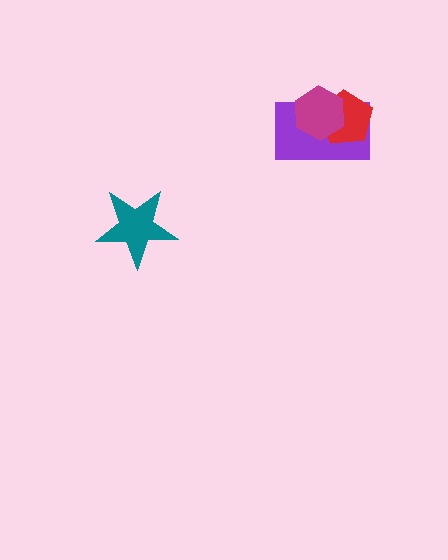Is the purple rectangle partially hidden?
Yes, it is partially covered by another shape.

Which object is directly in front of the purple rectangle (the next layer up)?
The red pentagon is directly in front of the purple rectangle.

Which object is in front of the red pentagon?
The magenta hexagon is in front of the red pentagon.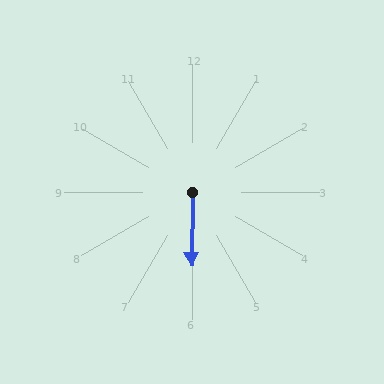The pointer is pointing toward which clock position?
Roughly 6 o'clock.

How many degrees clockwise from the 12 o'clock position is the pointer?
Approximately 181 degrees.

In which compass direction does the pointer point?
South.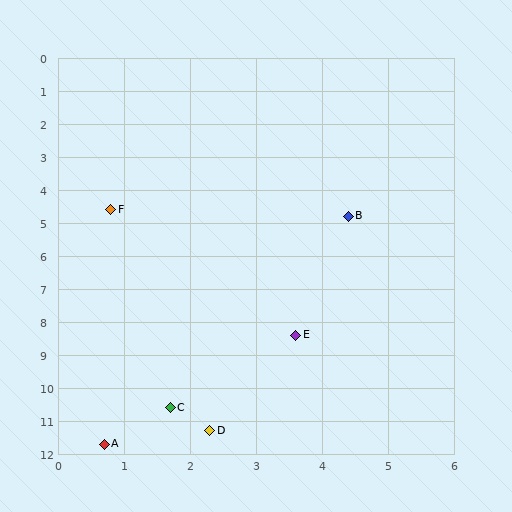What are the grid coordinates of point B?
Point B is at approximately (4.4, 4.8).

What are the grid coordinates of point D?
Point D is at approximately (2.3, 11.3).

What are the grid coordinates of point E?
Point E is at approximately (3.6, 8.4).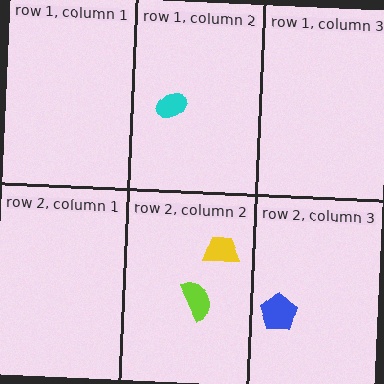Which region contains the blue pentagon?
The row 2, column 3 region.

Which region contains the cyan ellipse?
The row 1, column 2 region.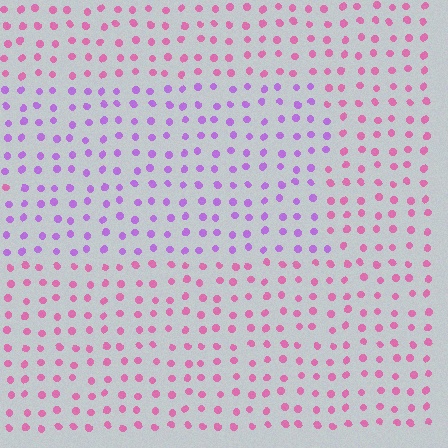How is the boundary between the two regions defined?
The boundary is defined purely by a slight shift in hue (about 45 degrees). Spacing, size, and orientation are identical on both sides.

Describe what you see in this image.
The image is filled with small pink elements in a uniform arrangement. A rectangle-shaped region is visible where the elements are tinted to a slightly different hue, forming a subtle color boundary.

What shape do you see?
I see a rectangle.